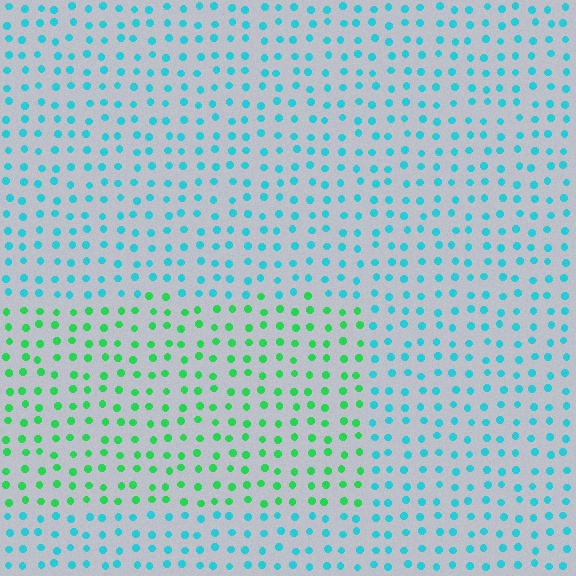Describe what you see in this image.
The image is filled with small cyan elements in a uniform arrangement. A rectangle-shaped region is visible where the elements are tinted to a slightly different hue, forming a subtle color boundary.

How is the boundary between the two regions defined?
The boundary is defined purely by a slight shift in hue (about 49 degrees). Spacing, size, and orientation are identical on both sides.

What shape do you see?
I see a rectangle.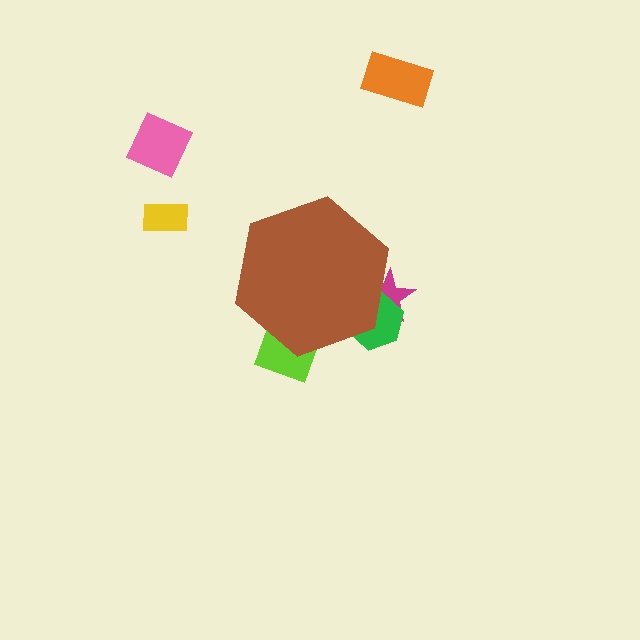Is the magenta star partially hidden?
Yes, the magenta star is partially hidden behind the brown hexagon.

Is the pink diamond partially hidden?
No, the pink diamond is fully visible.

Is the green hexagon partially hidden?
Yes, the green hexagon is partially hidden behind the brown hexagon.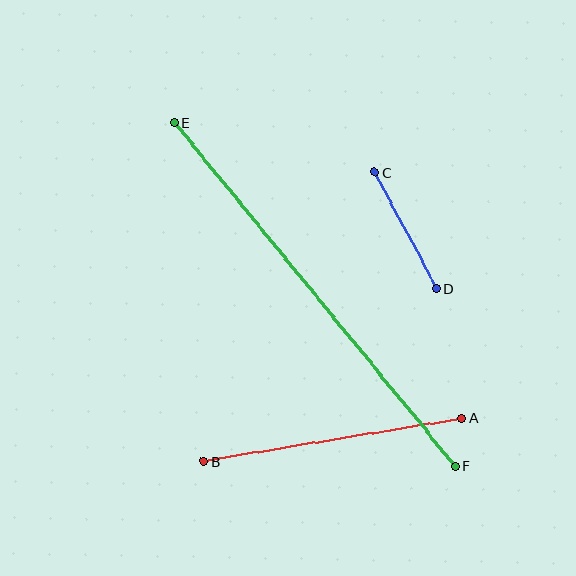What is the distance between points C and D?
The distance is approximately 131 pixels.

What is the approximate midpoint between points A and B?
The midpoint is at approximately (333, 440) pixels.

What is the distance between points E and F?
The distance is approximately 444 pixels.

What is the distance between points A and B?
The distance is approximately 261 pixels.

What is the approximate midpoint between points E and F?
The midpoint is at approximately (315, 294) pixels.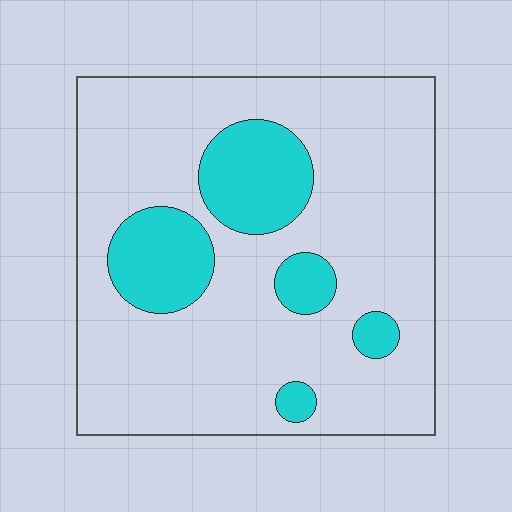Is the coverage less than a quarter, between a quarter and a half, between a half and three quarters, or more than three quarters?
Less than a quarter.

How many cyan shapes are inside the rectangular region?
5.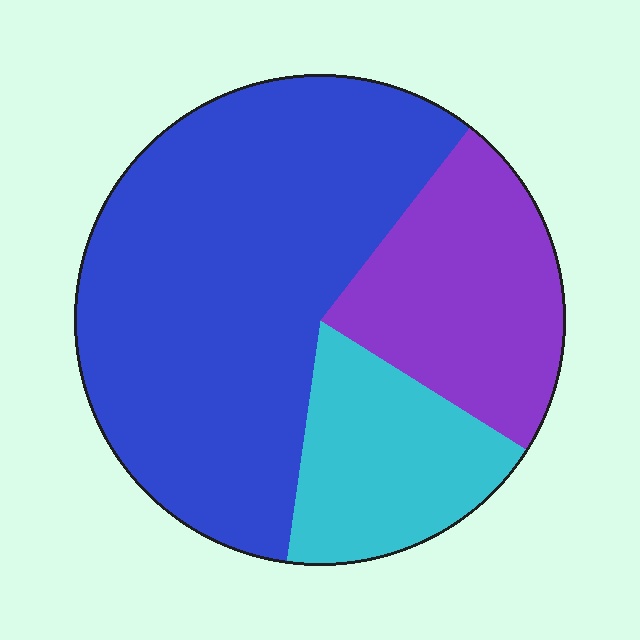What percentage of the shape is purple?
Purple covers about 25% of the shape.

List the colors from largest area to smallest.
From largest to smallest: blue, purple, cyan.